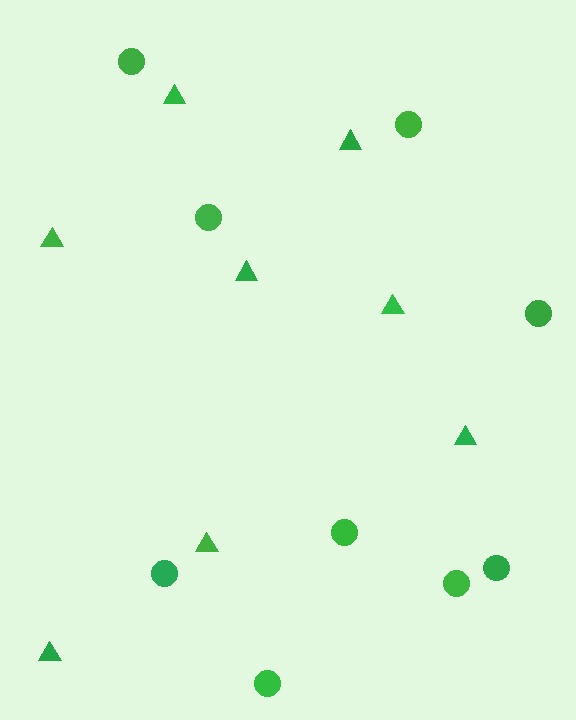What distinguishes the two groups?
There are 2 groups: one group of circles (9) and one group of triangles (8).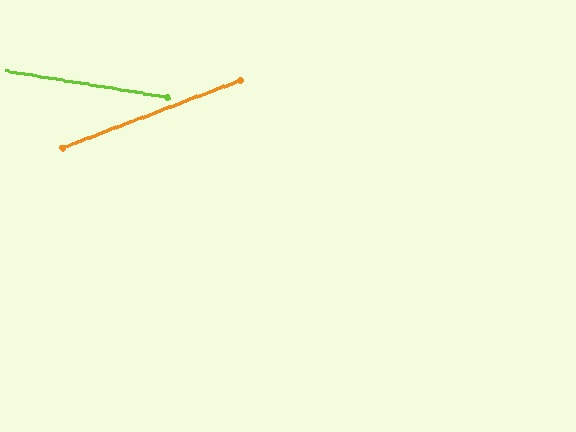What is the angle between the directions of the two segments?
Approximately 30 degrees.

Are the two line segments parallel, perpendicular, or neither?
Neither parallel nor perpendicular — they differ by about 30°.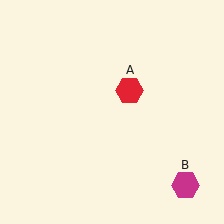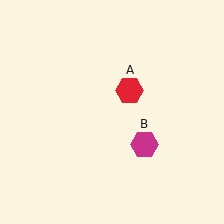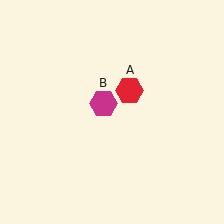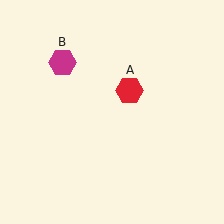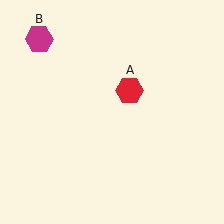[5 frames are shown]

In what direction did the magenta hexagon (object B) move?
The magenta hexagon (object B) moved up and to the left.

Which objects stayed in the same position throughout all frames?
Red hexagon (object A) remained stationary.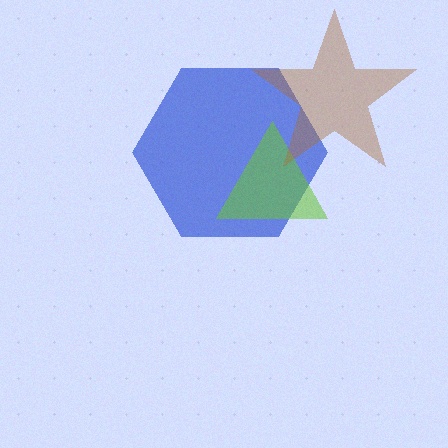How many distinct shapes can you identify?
There are 3 distinct shapes: a blue hexagon, a lime triangle, a brown star.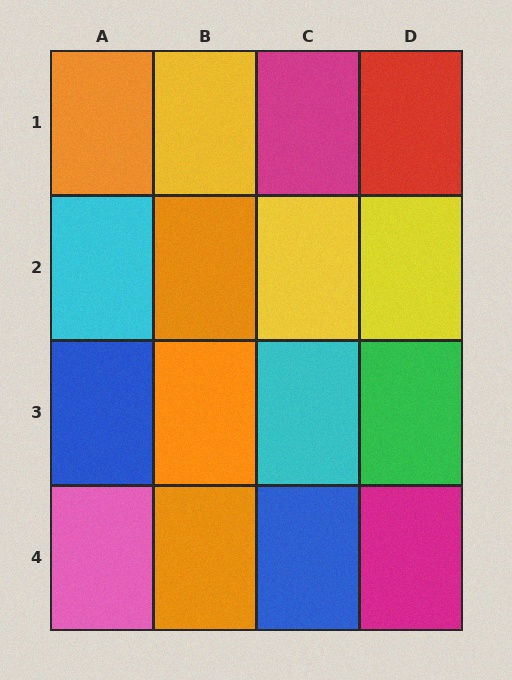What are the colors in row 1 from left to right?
Orange, yellow, magenta, red.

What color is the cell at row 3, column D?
Green.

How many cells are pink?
1 cell is pink.